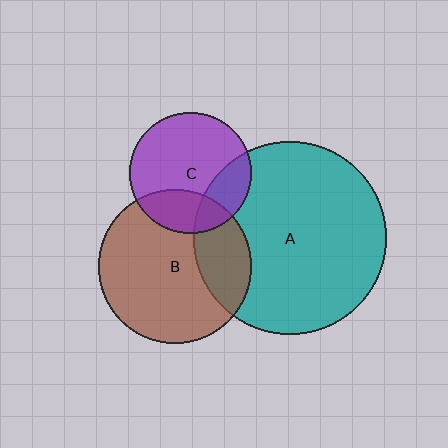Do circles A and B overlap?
Yes.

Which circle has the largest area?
Circle A (teal).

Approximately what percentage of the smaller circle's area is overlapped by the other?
Approximately 25%.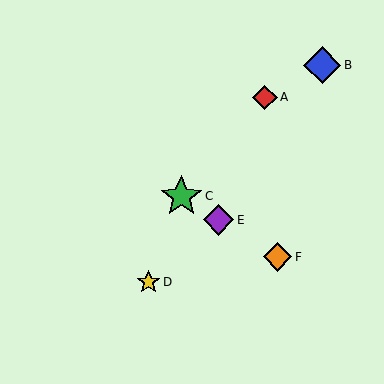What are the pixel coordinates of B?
Object B is at (322, 65).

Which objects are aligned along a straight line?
Objects C, E, F are aligned along a straight line.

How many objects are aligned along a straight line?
3 objects (C, E, F) are aligned along a straight line.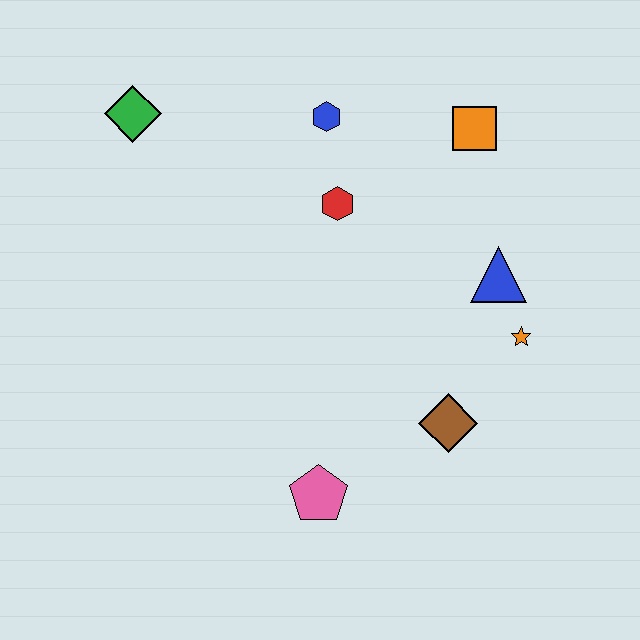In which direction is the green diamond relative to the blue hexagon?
The green diamond is to the left of the blue hexagon.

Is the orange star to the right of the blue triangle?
Yes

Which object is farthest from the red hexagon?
The pink pentagon is farthest from the red hexagon.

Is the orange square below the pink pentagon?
No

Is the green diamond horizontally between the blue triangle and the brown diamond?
No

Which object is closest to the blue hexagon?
The red hexagon is closest to the blue hexagon.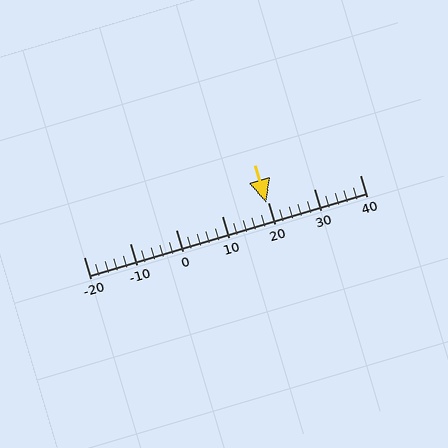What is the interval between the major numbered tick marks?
The major tick marks are spaced 10 units apart.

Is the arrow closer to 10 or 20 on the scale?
The arrow is closer to 20.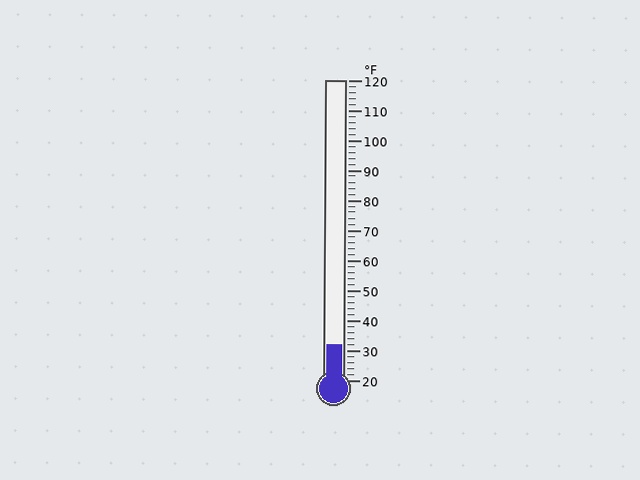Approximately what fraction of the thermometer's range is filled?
The thermometer is filled to approximately 10% of its range.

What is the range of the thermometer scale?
The thermometer scale ranges from 20°F to 120°F.